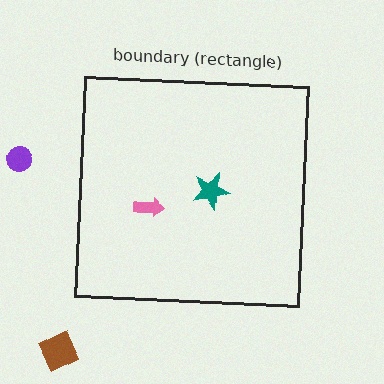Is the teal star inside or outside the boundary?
Inside.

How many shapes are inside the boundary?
2 inside, 2 outside.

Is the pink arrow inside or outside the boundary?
Inside.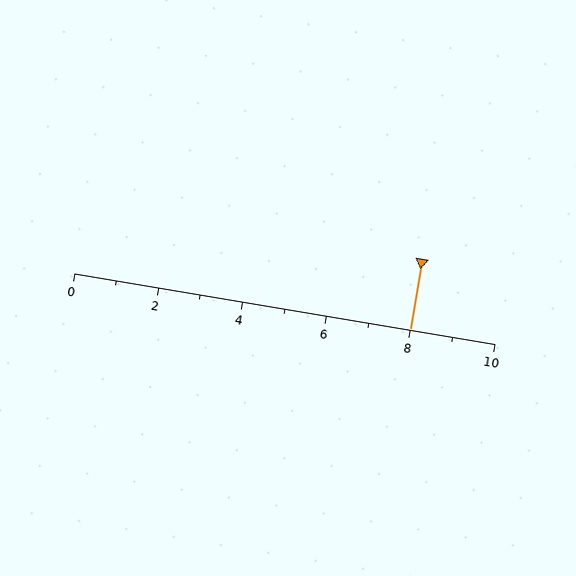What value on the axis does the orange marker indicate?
The marker indicates approximately 8.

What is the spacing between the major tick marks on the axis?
The major ticks are spaced 2 apart.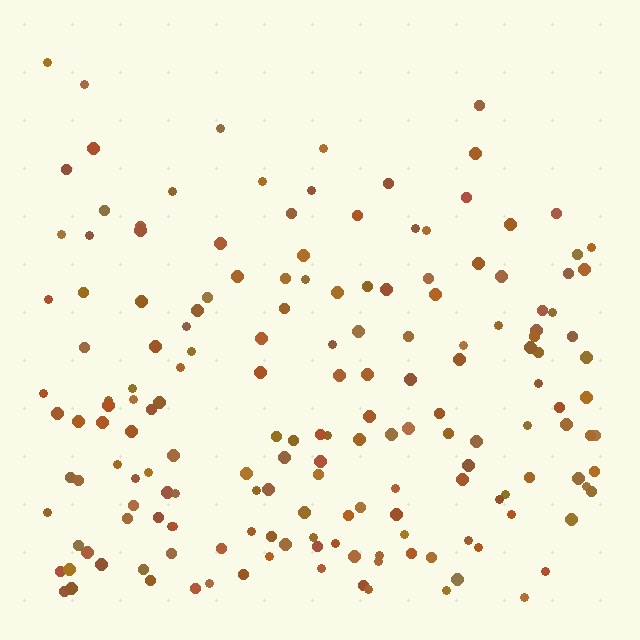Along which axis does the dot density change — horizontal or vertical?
Vertical.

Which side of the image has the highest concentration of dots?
The bottom.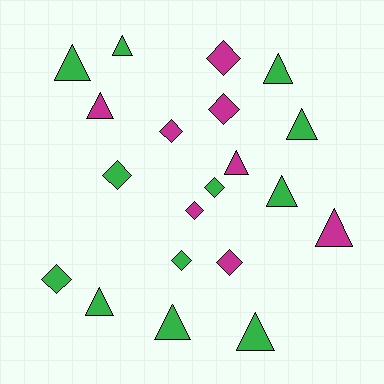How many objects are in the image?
There are 20 objects.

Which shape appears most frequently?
Triangle, with 11 objects.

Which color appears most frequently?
Green, with 12 objects.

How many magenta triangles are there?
There are 3 magenta triangles.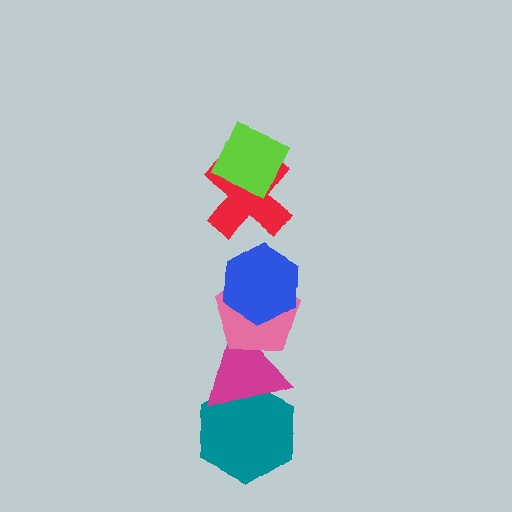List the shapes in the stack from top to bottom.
From top to bottom: the lime diamond, the red cross, the blue hexagon, the pink pentagon, the magenta triangle, the teal hexagon.